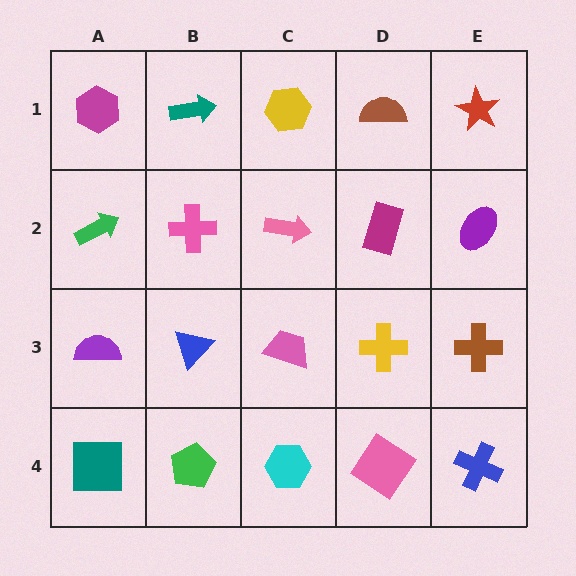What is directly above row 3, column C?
A pink arrow.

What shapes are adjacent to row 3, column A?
A green arrow (row 2, column A), a teal square (row 4, column A), a blue triangle (row 3, column B).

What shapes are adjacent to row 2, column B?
A teal arrow (row 1, column B), a blue triangle (row 3, column B), a green arrow (row 2, column A), a pink arrow (row 2, column C).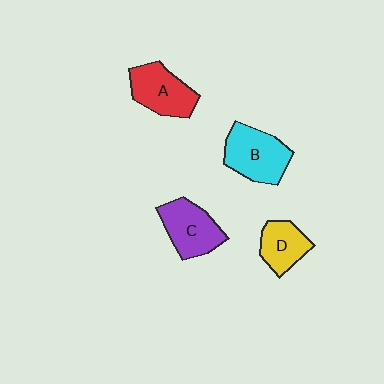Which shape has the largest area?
Shape B (cyan).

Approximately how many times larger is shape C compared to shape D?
Approximately 1.3 times.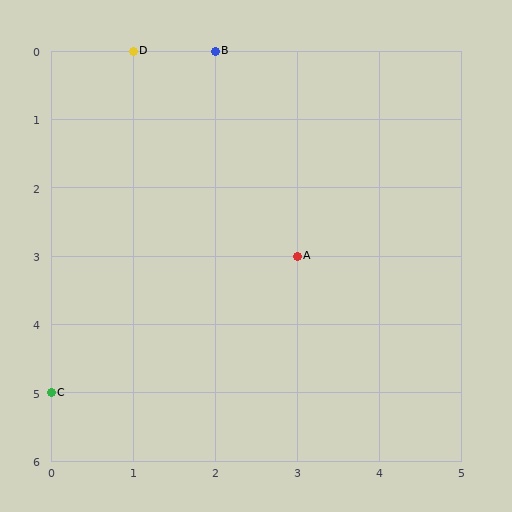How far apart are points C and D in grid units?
Points C and D are 1 column and 5 rows apart (about 5.1 grid units diagonally).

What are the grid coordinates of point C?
Point C is at grid coordinates (0, 5).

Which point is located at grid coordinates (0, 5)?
Point C is at (0, 5).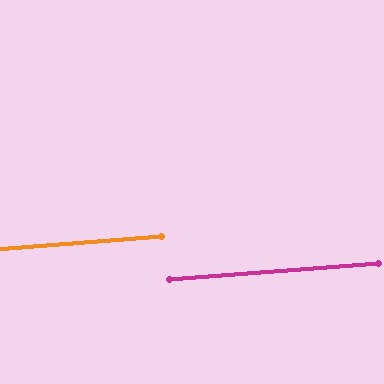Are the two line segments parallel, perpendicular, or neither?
Parallel — their directions differ by only 0.0°.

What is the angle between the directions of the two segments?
Approximately 0 degrees.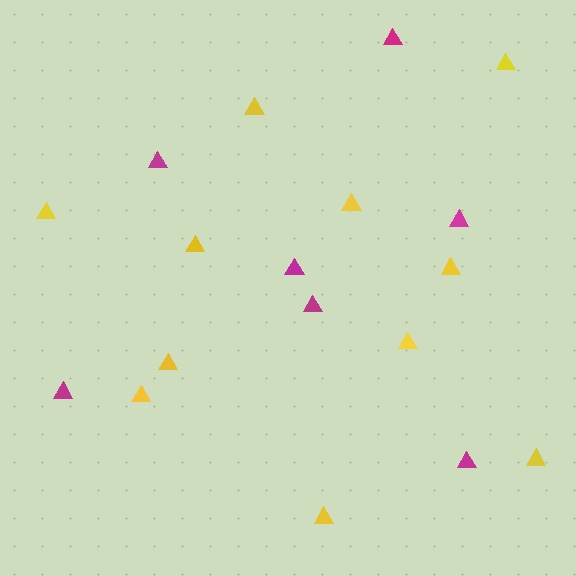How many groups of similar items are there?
There are 2 groups: one group of magenta triangles (7) and one group of yellow triangles (11).